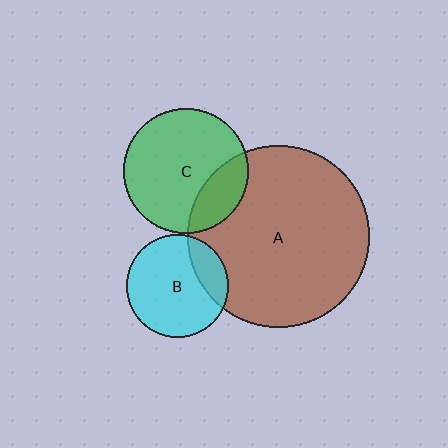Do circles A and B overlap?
Yes.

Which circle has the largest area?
Circle A (brown).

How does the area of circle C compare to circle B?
Approximately 1.5 times.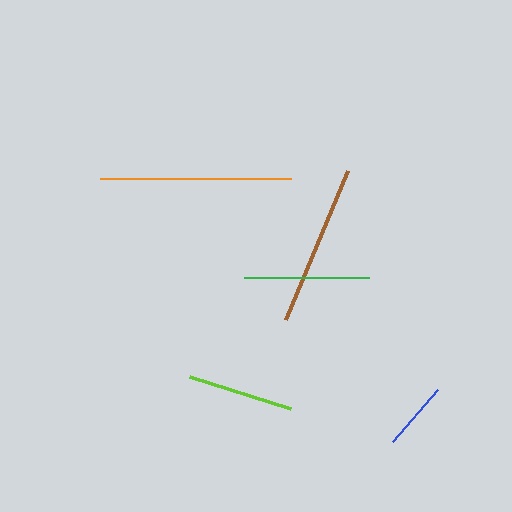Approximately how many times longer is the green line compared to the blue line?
The green line is approximately 1.8 times the length of the blue line.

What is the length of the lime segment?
The lime segment is approximately 106 pixels long.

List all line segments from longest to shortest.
From longest to shortest: orange, brown, green, lime, blue.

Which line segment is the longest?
The orange line is the longest at approximately 191 pixels.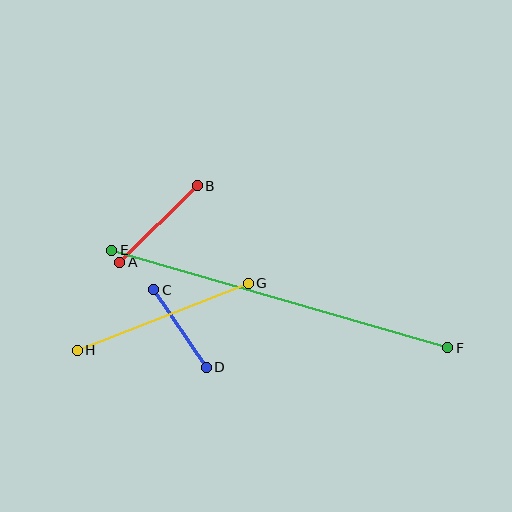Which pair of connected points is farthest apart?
Points E and F are farthest apart.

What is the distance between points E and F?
The distance is approximately 350 pixels.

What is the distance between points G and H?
The distance is approximately 184 pixels.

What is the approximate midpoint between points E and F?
The midpoint is at approximately (280, 299) pixels.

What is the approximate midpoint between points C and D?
The midpoint is at approximately (180, 329) pixels.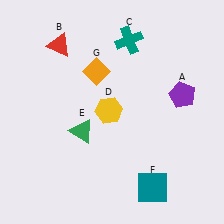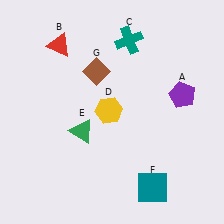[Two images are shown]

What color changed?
The diamond (G) changed from orange in Image 1 to brown in Image 2.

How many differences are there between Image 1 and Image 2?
There is 1 difference between the two images.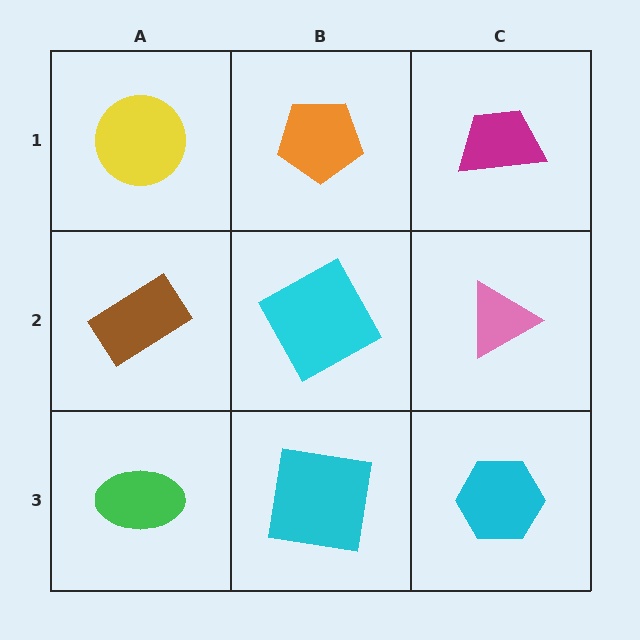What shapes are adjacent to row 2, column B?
An orange pentagon (row 1, column B), a cyan square (row 3, column B), a brown rectangle (row 2, column A), a pink triangle (row 2, column C).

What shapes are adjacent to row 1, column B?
A cyan square (row 2, column B), a yellow circle (row 1, column A), a magenta trapezoid (row 1, column C).